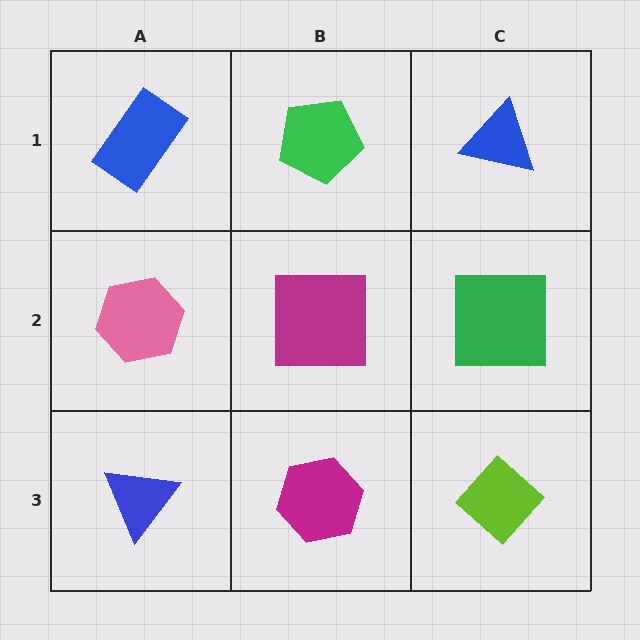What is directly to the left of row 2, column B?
A pink hexagon.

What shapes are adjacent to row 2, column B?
A green pentagon (row 1, column B), a magenta hexagon (row 3, column B), a pink hexagon (row 2, column A), a green square (row 2, column C).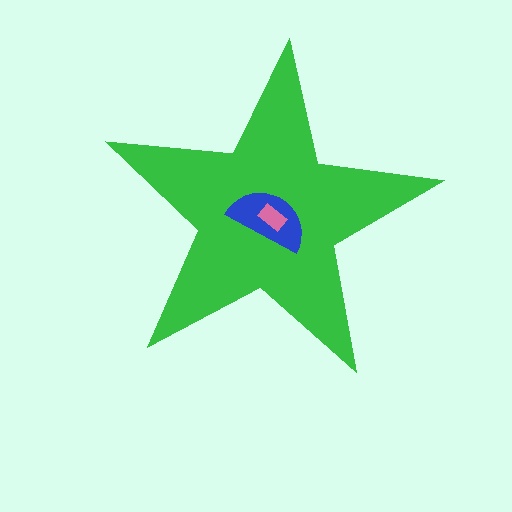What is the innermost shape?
The pink rectangle.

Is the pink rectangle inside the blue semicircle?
Yes.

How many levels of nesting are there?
3.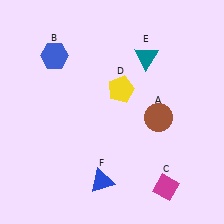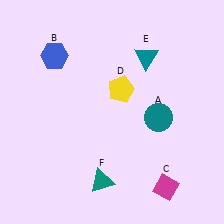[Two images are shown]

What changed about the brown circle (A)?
In Image 1, A is brown. In Image 2, it changed to teal.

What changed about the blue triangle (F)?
In Image 1, F is blue. In Image 2, it changed to teal.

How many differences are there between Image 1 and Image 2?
There are 2 differences between the two images.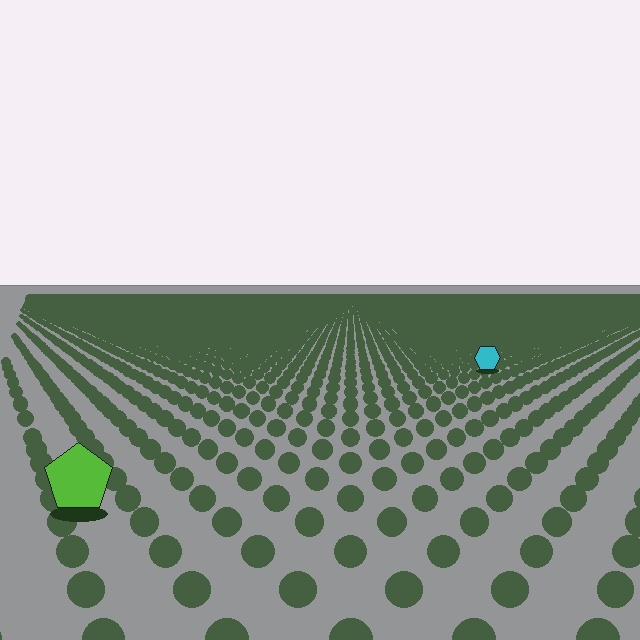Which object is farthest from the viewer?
The cyan hexagon is farthest from the viewer. It appears smaller and the ground texture around it is denser.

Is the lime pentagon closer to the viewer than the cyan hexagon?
Yes. The lime pentagon is closer — you can tell from the texture gradient: the ground texture is coarser near it.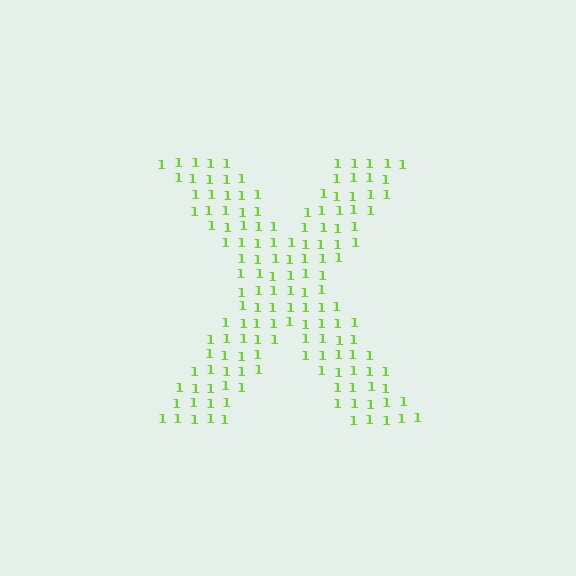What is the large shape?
The large shape is the letter X.